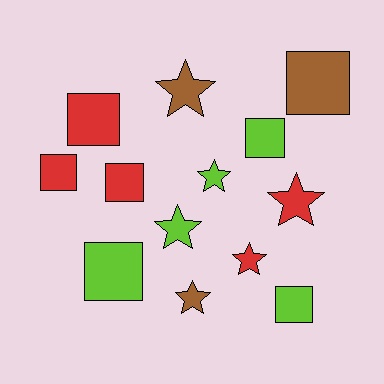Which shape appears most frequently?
Square, with 7 objects.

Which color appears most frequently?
Red, with 5 objects.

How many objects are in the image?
There are 13 objects.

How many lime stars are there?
There are 2 lime stars.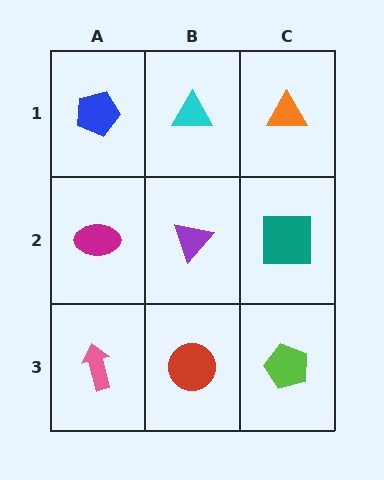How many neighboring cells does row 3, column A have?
2.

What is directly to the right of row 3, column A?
A red circle.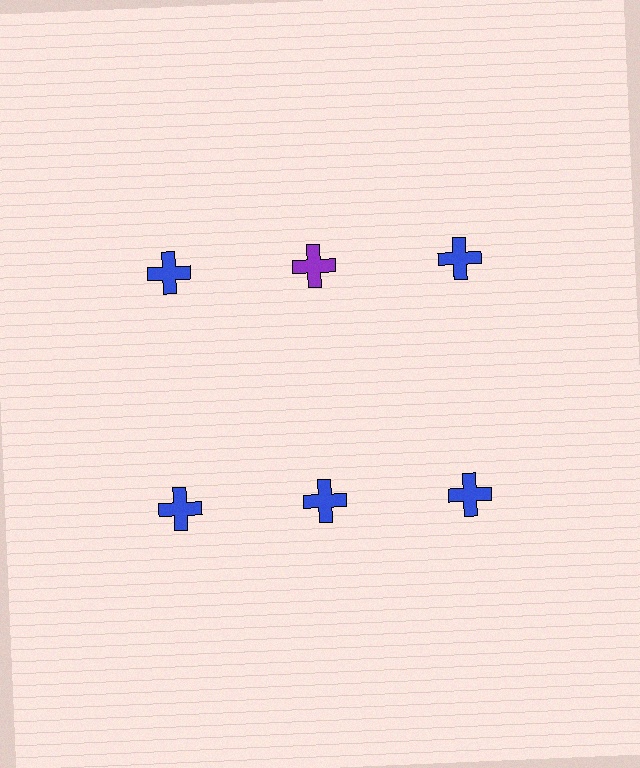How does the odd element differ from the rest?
It has a different color: purple instead of blue.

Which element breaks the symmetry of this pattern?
The purple cross in the top row, second from left column breaks the symmetry. All other shapes are blue crosses.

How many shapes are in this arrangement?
There are 6 shapes arranged in a grid pattern.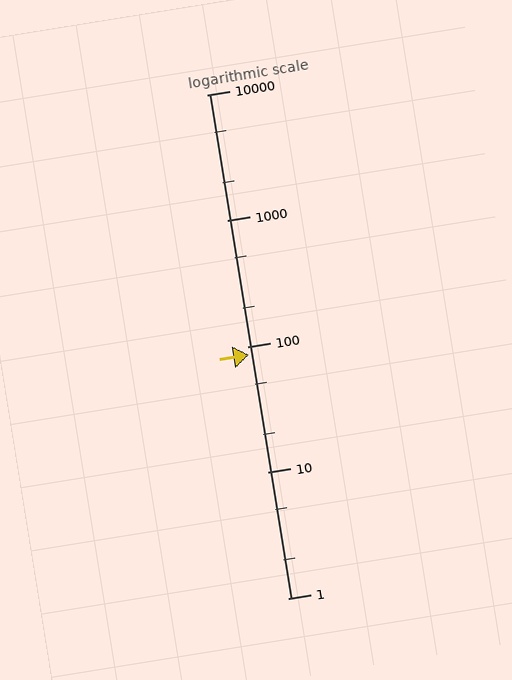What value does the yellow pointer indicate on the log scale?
The pointer indicates approximately 85.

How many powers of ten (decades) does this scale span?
The scale spans 4 decades, from 1 to 10000.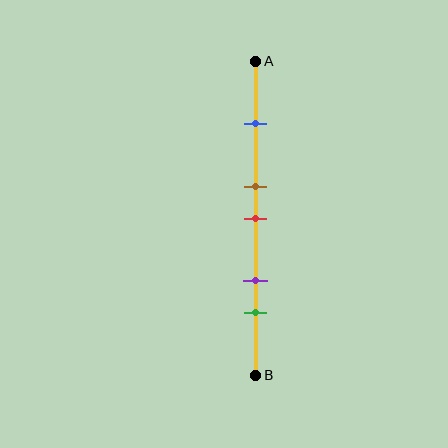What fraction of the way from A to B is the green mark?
The green mark is approximately 80% (0.8) of the way from A to B.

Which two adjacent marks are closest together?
The brown and red marks are the closest adjacent pair.